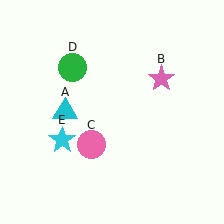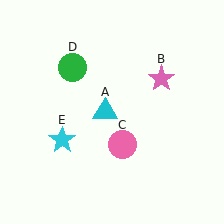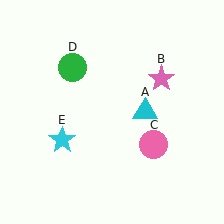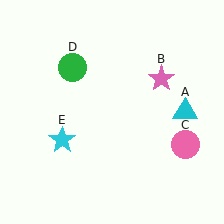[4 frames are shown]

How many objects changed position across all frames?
2 objects changed position: cyan triangle (object A), pink circle (object C).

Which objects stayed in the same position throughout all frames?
Pink star (object B) and green circle (object D) and cyan star (object E) remained stationary.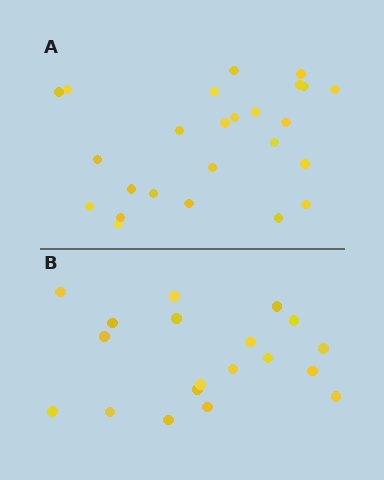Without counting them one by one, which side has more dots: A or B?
Region A (the top region) has more dots.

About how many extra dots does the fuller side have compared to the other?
Region A has about 6 more dots than region B.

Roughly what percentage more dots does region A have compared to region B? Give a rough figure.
About 30% more.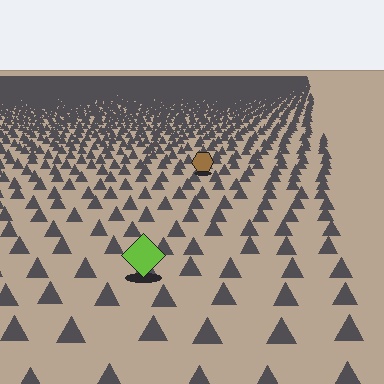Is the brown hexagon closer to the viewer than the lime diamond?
No. The lime diamond is closer — you can tell from the texture gradient: the ground texture is coarser near it.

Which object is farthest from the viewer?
The brown hexagon is farthest from the viewer. It appears smaller and the ground texture around it is denser.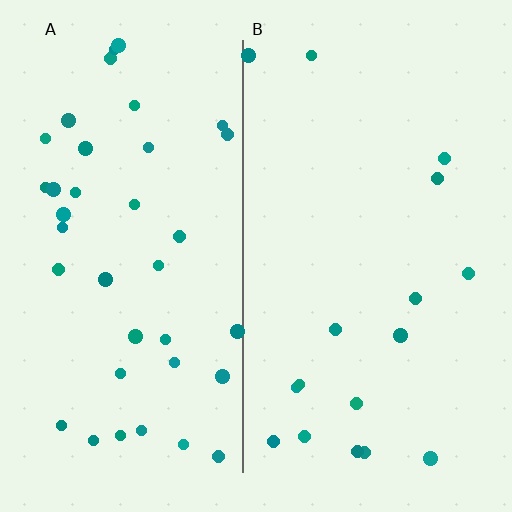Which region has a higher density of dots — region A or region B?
A (the left).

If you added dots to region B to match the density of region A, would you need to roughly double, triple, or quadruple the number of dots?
Approximately double.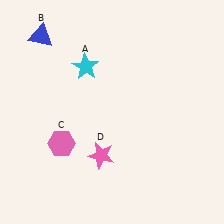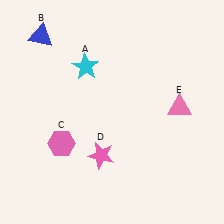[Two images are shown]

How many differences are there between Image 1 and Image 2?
There is 1 difference between the two images.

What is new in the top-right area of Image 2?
A pink triangle (E) was added in the top-right area of Image 2.